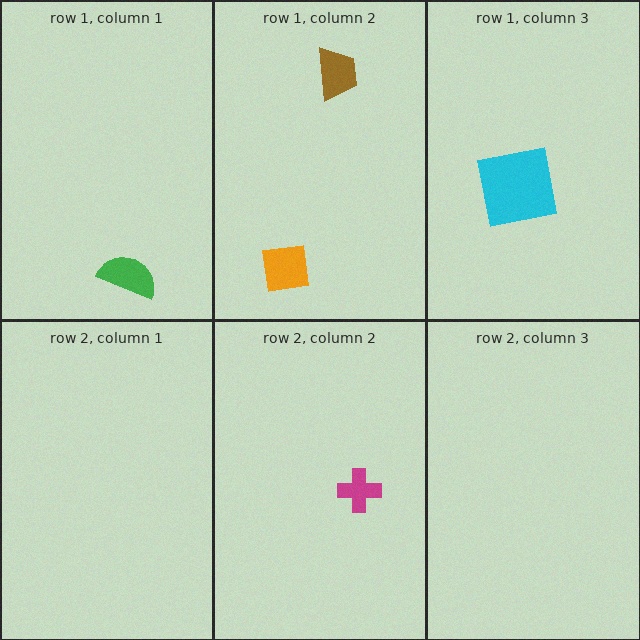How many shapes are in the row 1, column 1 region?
1.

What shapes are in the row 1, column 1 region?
The green semicircle.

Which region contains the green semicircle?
The row 1, column 1 region.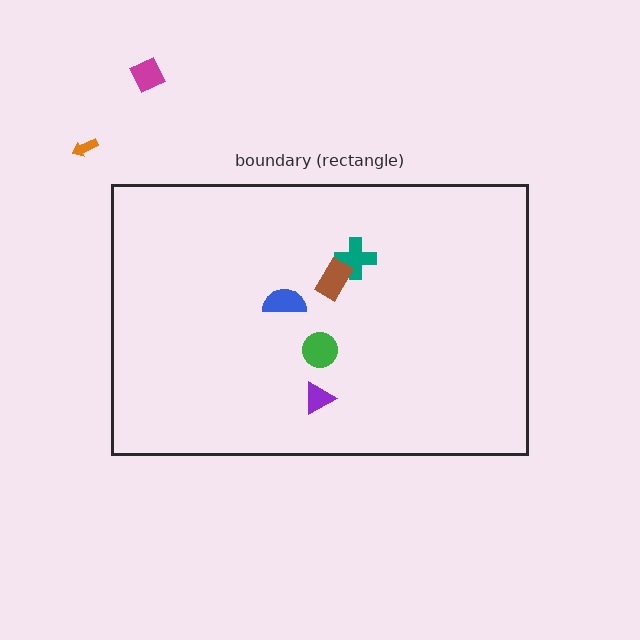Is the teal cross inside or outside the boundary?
Inside.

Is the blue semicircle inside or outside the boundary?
Inside.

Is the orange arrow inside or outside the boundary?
Outside.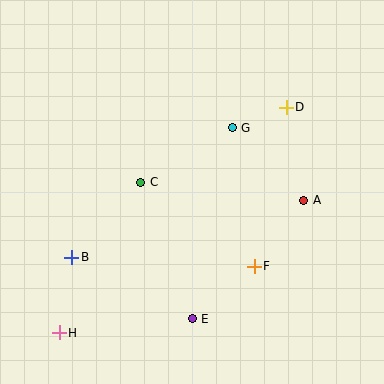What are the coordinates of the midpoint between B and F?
The midpoint between B and F is at (163, 262).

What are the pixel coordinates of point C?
Point C is at (141, 182).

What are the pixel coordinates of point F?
Point F is at (254, 266).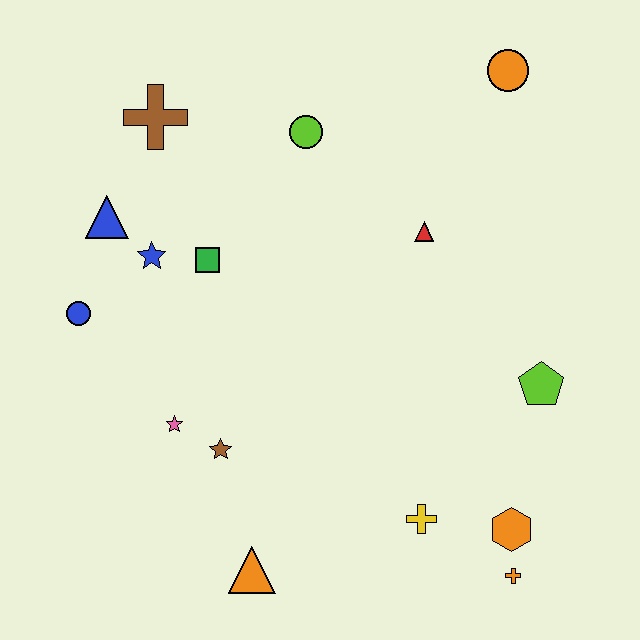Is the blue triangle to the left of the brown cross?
Yes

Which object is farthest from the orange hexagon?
The brown cross is farthest from the orange hexagon.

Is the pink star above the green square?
No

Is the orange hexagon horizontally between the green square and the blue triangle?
No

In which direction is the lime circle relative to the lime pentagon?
The lime circle is above the lime pentagon.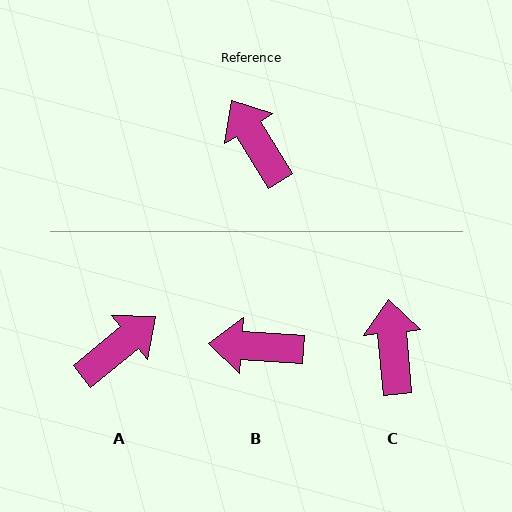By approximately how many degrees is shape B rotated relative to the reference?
Approximately 54 degrees counter-clockwise.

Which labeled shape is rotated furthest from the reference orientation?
A, about 83 degrees away.